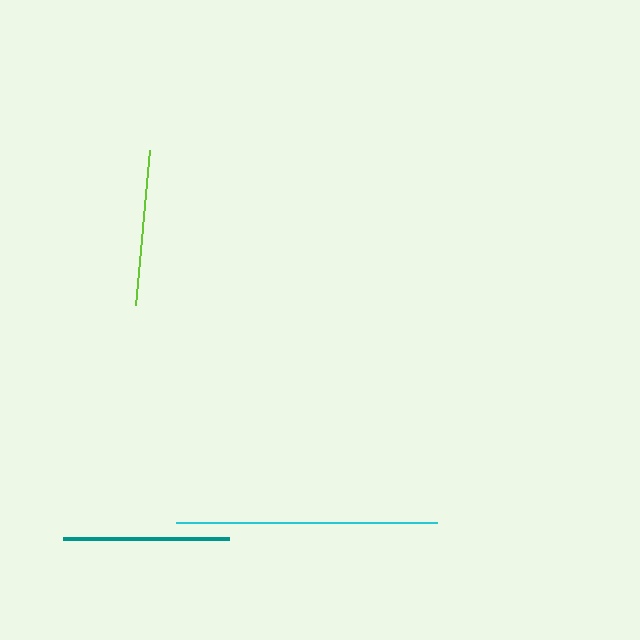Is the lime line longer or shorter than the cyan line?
The cyan line is longer than the lime line.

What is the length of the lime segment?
The lime segment is approximately 155 pixels long.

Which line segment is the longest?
The cyan line is the longest at approximately 261 pixels.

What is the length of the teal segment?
The teal segment is approximately 165 pixels long.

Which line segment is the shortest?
The lime line is the shortest at approximately 155 pixels.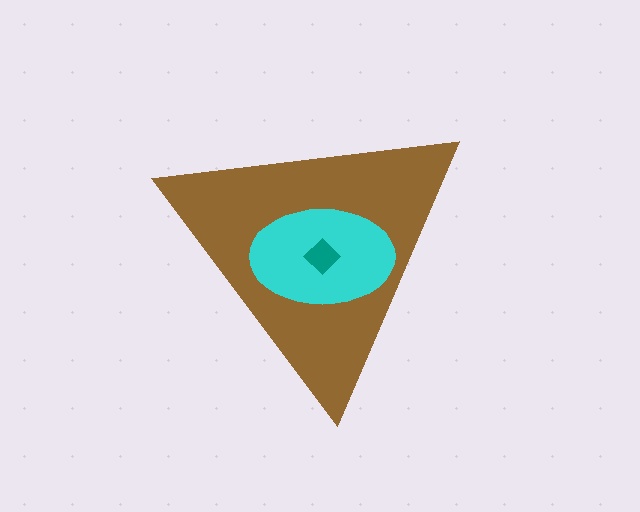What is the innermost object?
The teal diamond.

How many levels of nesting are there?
3.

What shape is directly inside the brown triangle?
The cyan ellipse.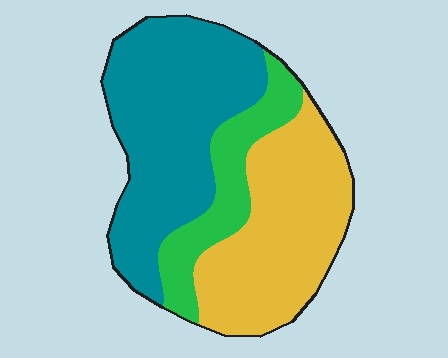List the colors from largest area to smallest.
From largest to smallest: teal, yellow, green.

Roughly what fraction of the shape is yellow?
Yellow takes up about three eighths (3/8) of the shape.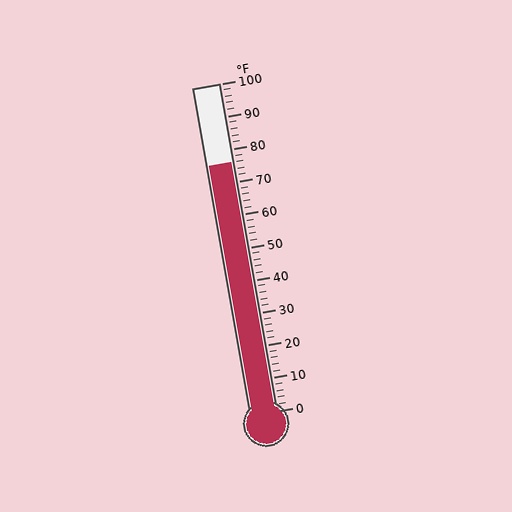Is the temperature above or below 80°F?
The temperature is below 80°F.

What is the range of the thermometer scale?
The thermometer scale ranges from 0°F to 100°F.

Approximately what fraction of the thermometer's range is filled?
The thermometer is filled to approximately 75% of its range.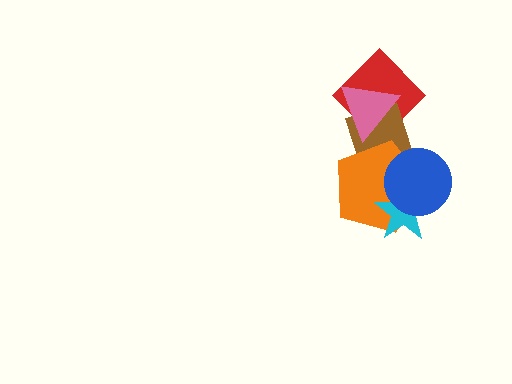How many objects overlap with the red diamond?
2 objects overlap with the red diamond.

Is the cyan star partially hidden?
Yes, it is partially covered by another shape.